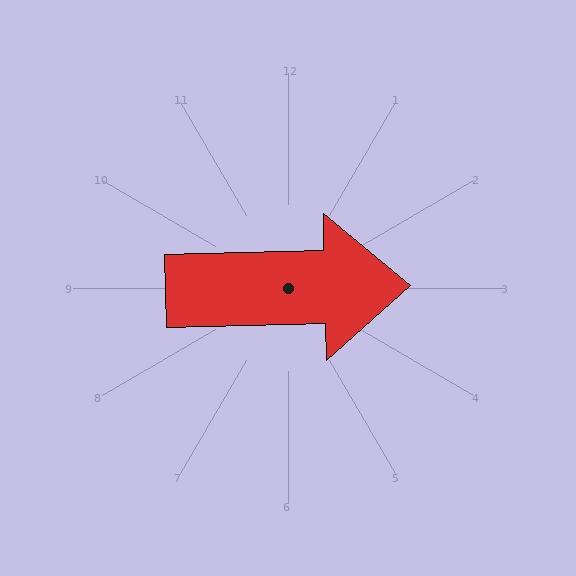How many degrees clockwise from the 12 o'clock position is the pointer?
Approximately 89 degrees.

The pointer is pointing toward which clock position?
Roughly 3 o'clock.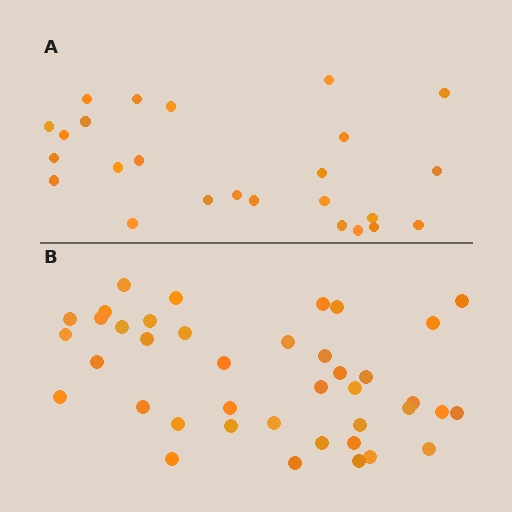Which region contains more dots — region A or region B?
Region B (the bottom region) has more dots.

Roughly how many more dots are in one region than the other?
Region B has approximately 15 more dots than region A.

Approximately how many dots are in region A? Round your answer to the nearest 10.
About 20 dots. (The exact count is 25, which rounds to 20.)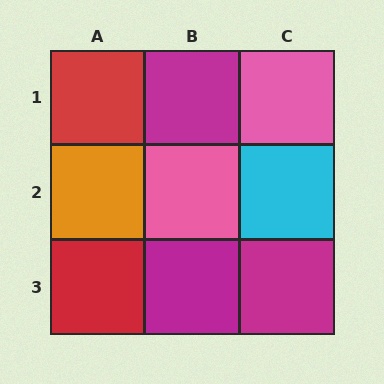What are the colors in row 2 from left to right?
Orange, pink, cyan.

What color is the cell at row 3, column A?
Red.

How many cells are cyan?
1 cell is cyan.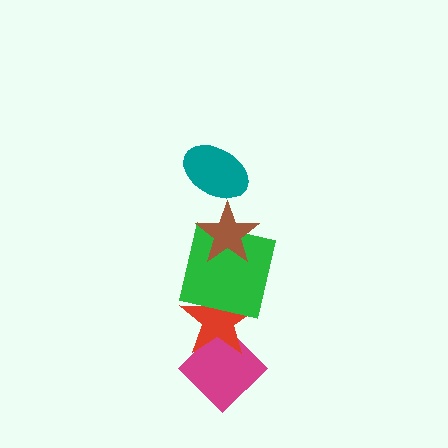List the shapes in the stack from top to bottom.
From top to bottom: the teal ellipse, the brown star, the green square, the red star, the magenta diamond.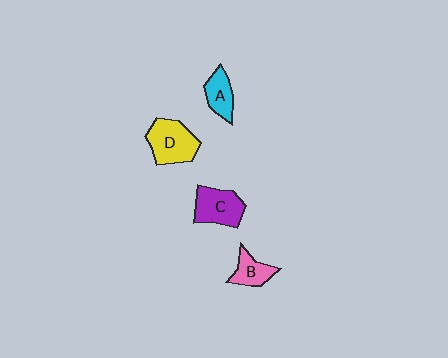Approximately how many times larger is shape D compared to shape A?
Approximately 1.7 times.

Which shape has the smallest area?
Shape B (pink).